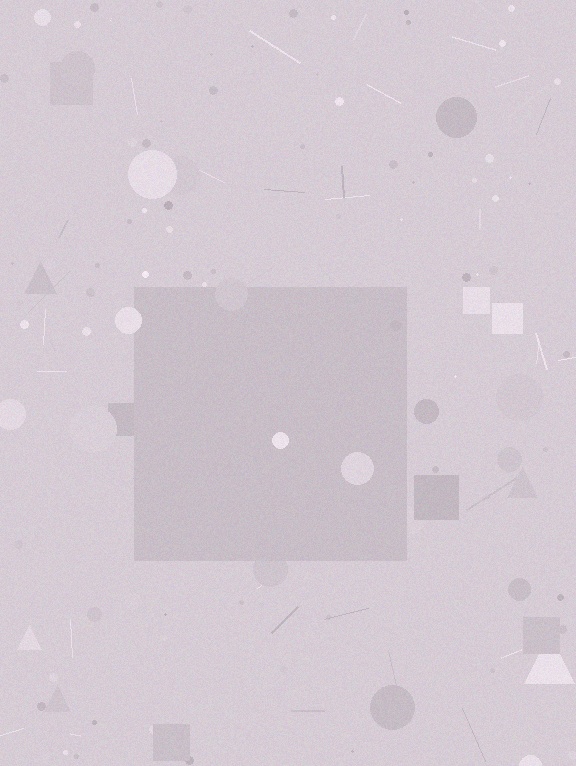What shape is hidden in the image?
A square is hidden in the image.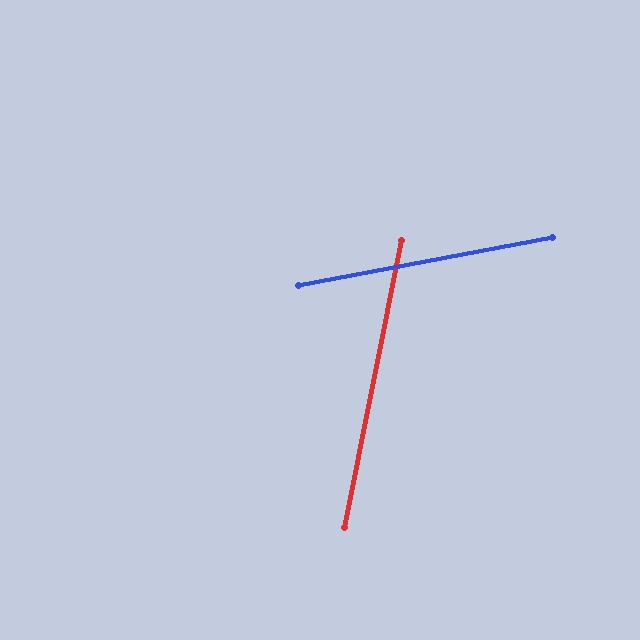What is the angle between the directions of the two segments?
Approximately 68 degrees.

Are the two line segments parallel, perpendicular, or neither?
Neither parallel nor perpendicular — they differ by about 68°.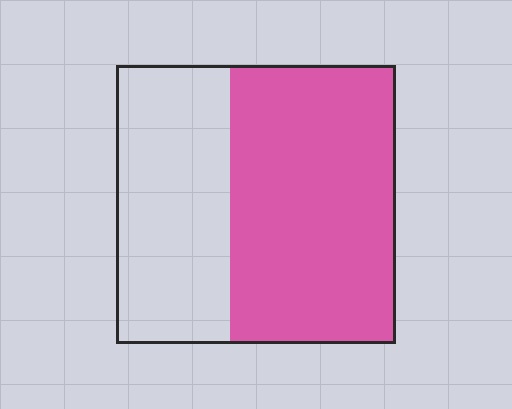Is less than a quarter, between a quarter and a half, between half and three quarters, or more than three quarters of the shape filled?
Between half and three quarters.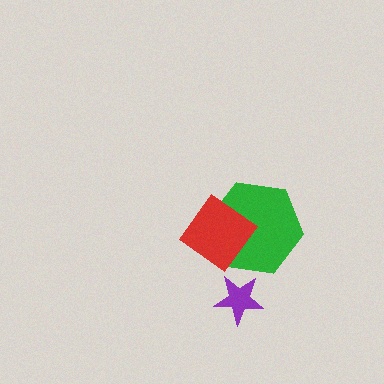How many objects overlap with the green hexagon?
1 object overlaps with the green hexagon.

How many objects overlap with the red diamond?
1 object overlaps with the red diamond.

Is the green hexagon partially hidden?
Yes, it is partially covered by another shape.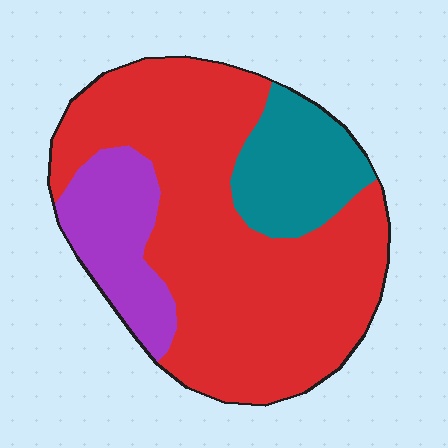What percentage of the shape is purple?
Purple covers 17% of the shape.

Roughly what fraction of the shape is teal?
Teal covers around 15% of the shape.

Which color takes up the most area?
Red, at roughly 65%.